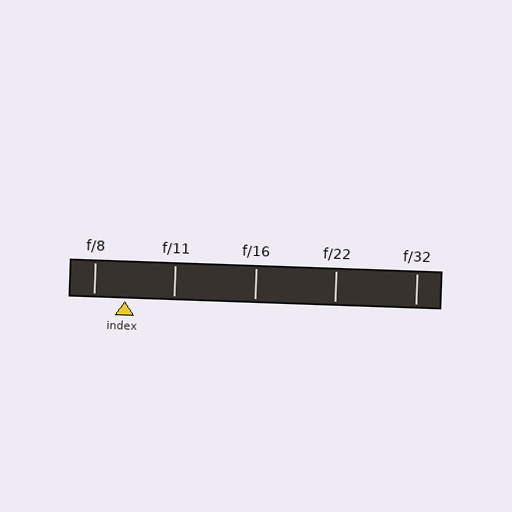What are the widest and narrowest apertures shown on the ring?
The widest aperture shown is f/8 and the narrowest is f/32.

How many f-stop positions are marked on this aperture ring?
There are 5 f-stop positions marked.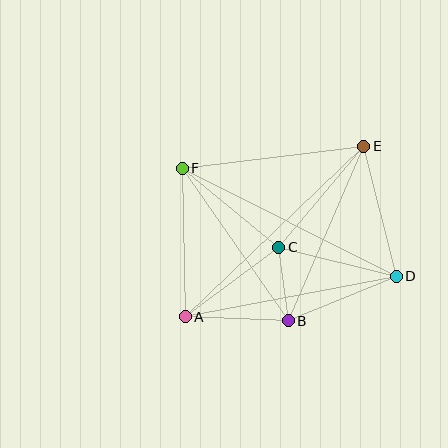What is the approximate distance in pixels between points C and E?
The distance between C and E is approximately 132 pixels.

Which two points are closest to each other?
Points B and C are closest to each other.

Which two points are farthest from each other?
Points A and E are farthest from each other.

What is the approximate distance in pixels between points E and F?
The distance between E and F is approximately 183 pixels.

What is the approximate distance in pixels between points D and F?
The distance between D and F is approximately 240 pixels.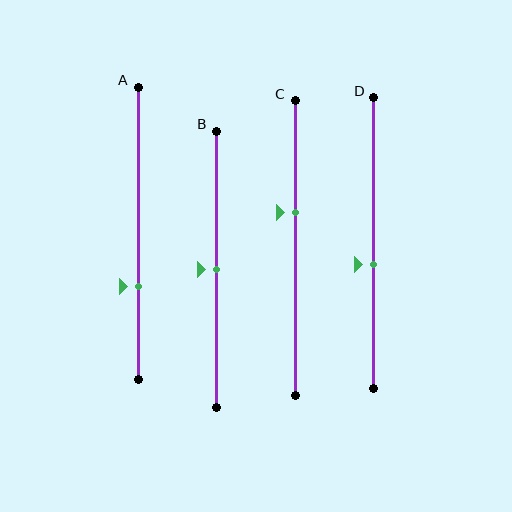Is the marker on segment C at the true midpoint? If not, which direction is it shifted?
No, the marker on segment C is shifted upward by about 12% of the segment length.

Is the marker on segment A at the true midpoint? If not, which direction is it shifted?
No, the marker on segment A is shifted downward by about 18% of the segment length.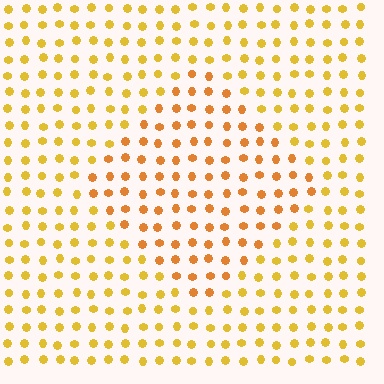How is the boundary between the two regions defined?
The boundary is defined purely by a slight shift in hue (about 21 degrees). Spacing, size, and orientation are identical on both sides.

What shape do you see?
I see a diamond.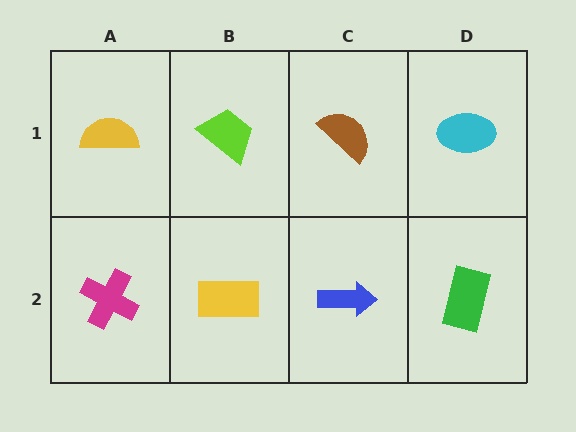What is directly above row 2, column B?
A lime trapezoid.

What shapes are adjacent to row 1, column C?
A blue arrow (row 2, column C), a lime trapezoid (row 1, column B), a cyan ellipse (row 1, column D).